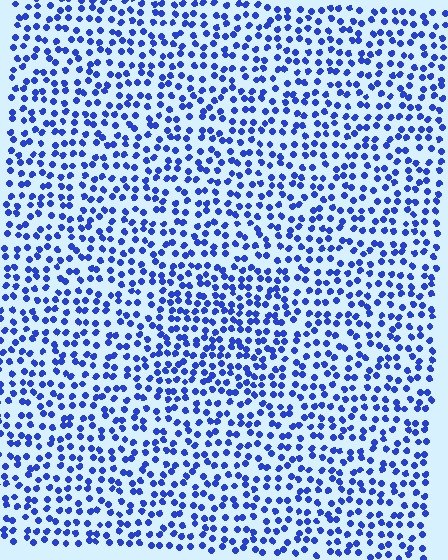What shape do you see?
I see a rectangle.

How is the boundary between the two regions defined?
The boundary is defined by a change in element density (approximately 1.4x ratio). All elements are the same color, size, and shape.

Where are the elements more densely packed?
The elements are more densely packed inside the rectangle boundary.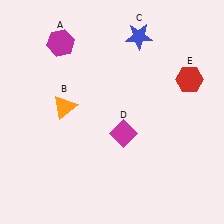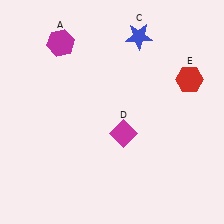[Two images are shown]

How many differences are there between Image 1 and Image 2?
There is 1 difference between the two images.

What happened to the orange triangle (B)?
The orange triangle (B) was removed in Image 2. It was in the top-left area of Image 1.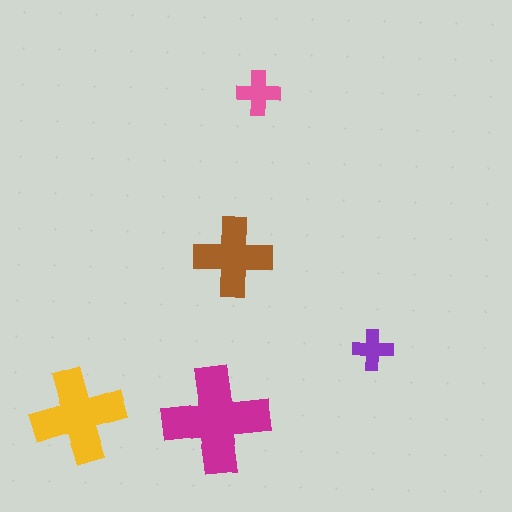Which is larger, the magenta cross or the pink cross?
The magenta one.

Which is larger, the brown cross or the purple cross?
The brown one.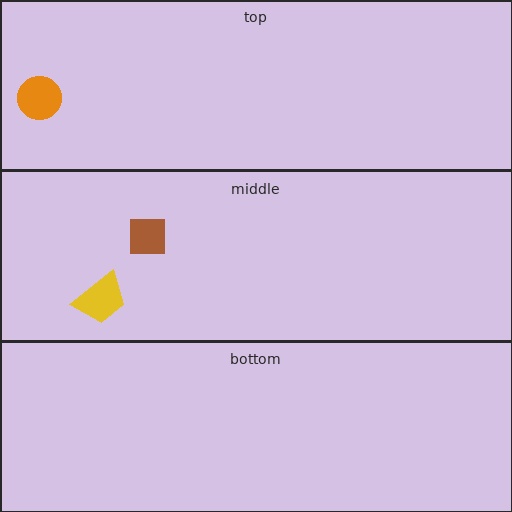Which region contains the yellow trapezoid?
The middle region.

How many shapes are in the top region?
1.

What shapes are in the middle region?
The yellow trapezoid, the brown square.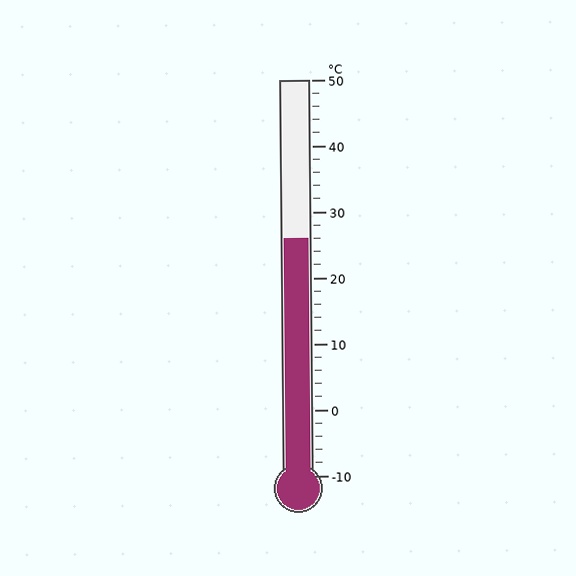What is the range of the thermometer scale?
The thermometer scale ranges from -10°C to 50°C.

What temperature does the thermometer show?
The thermometer shows approximately 26°C.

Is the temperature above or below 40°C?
The temperature is below 40°C.